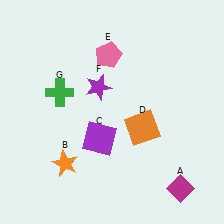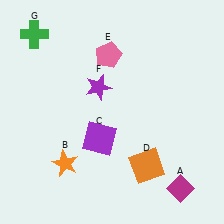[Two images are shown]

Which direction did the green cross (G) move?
The green cross (G) moved up.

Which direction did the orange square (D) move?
The orange square (D) moved down.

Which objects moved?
The objects that moved are: the orange square (D), the green cross (G).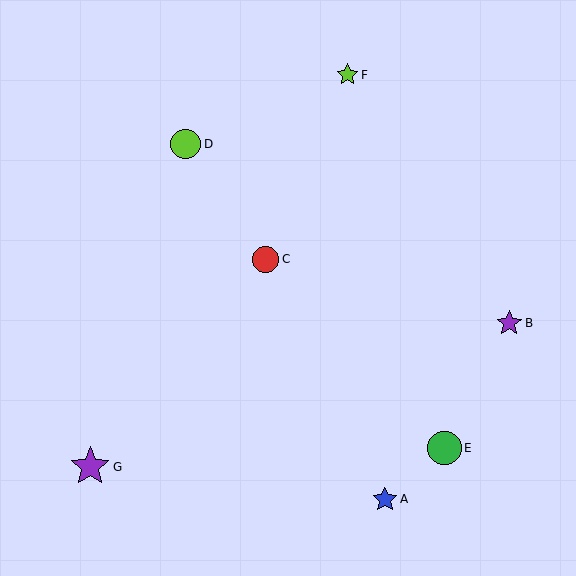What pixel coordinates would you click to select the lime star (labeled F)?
Click at (348, 75) to select the lime star F.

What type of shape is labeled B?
Shape B is a purple star.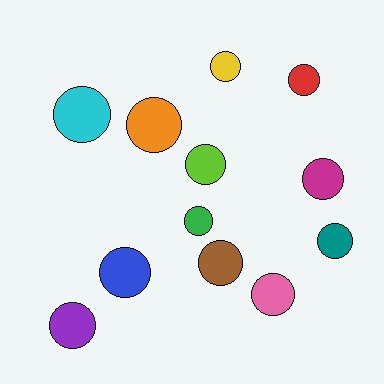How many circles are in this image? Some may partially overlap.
There are 12 circles.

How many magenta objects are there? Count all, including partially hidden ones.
There is 1 magenta object.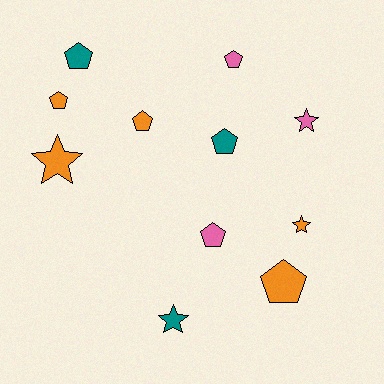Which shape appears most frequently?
Pentagon, with 7 objects.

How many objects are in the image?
There are 11 objects.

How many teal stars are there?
There is 1 teal star.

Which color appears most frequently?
Orange, with 5 objects.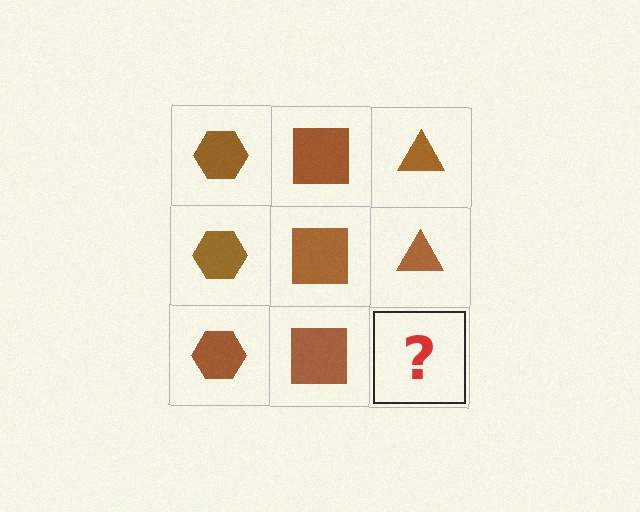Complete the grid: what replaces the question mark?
The question mark should be replaced with a brown triangle.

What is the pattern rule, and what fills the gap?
The rule is that each column has a consistent shape. The gap should be filled with a brown triangle.